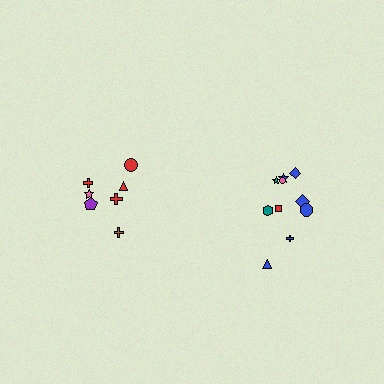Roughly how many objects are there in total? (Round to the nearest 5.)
Roughly 15 objects in total.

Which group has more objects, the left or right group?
The right group.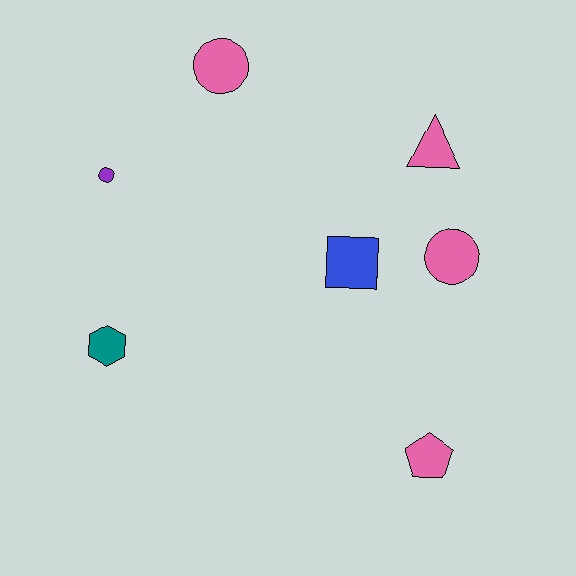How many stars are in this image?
There are no stars.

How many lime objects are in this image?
There are no lime objects.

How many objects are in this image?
There are 7 objects.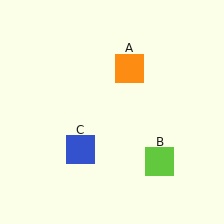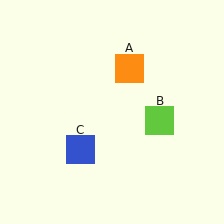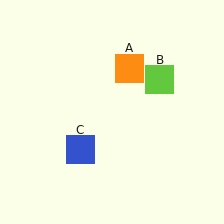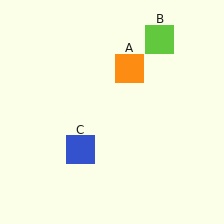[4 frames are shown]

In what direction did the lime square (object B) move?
The lime square (object B) moved up.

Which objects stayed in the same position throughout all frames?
Orange square (object A) and blue square (object C) remained stationary.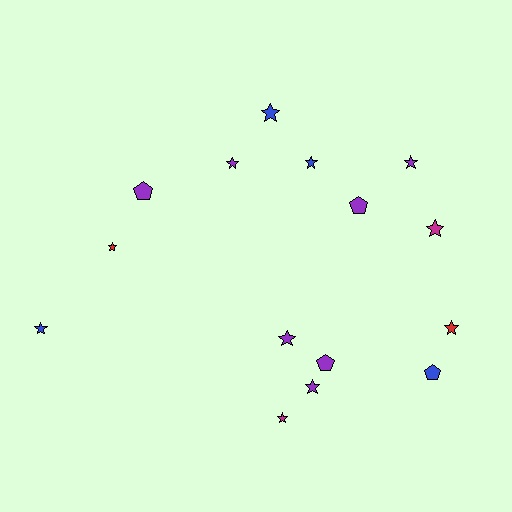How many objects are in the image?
There are 15 objects.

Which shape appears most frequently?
Star, with 11 objects.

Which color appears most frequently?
Purple, with 7 objects.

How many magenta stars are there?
There are 2 magenta stars.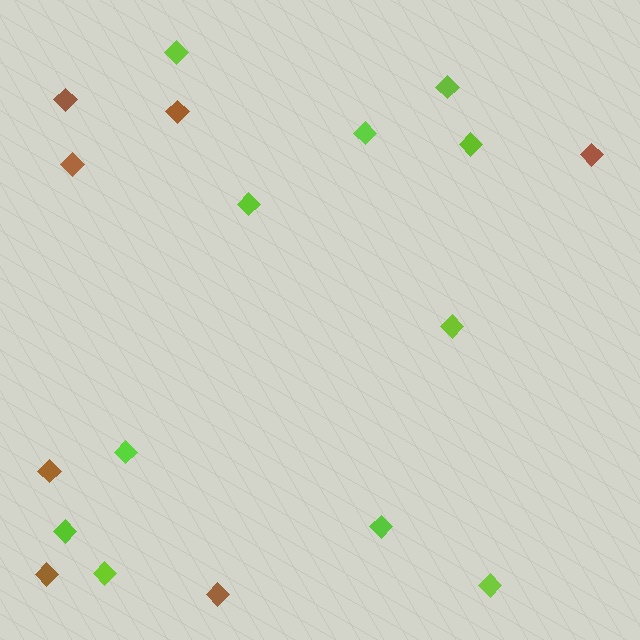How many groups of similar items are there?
There are 2 groups: one group of brown diamonds (7) and one group of lime diamonds (11).